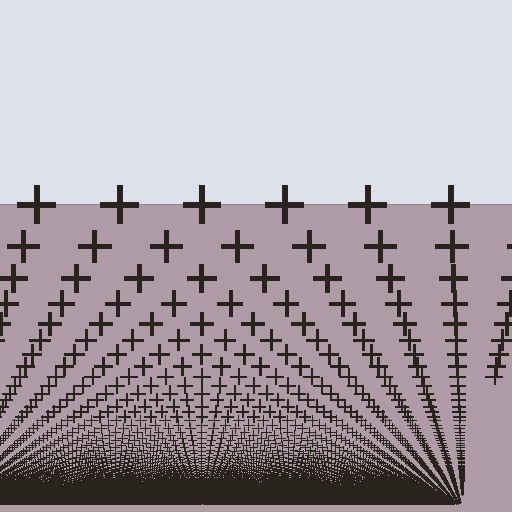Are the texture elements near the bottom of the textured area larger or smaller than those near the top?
Smaller. The gradient is inverted — elements near the bottom are smaller and denser.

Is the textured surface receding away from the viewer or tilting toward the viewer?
The surface appears to tilt toward the viewer. Texture elements get larger and sparser toward the top.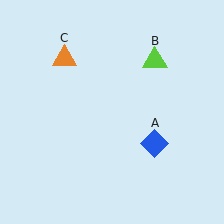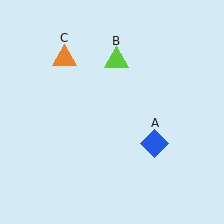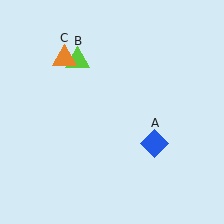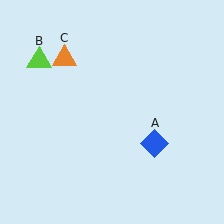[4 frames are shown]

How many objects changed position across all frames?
1 object changed position: lime triangle (object B).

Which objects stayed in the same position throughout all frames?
Blue diamond (object A) and orange triangle (object C) remained stationary.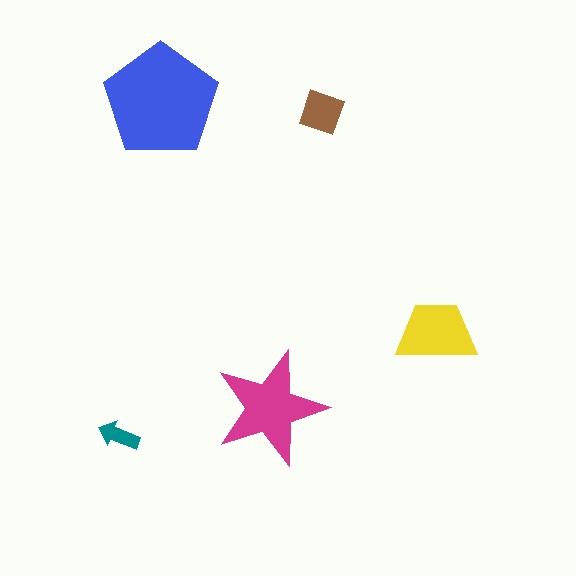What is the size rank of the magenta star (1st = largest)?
2nd.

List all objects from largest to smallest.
The blue pentagon, the magenta star, the yellow trapezoid, the brown square, the teal arrow.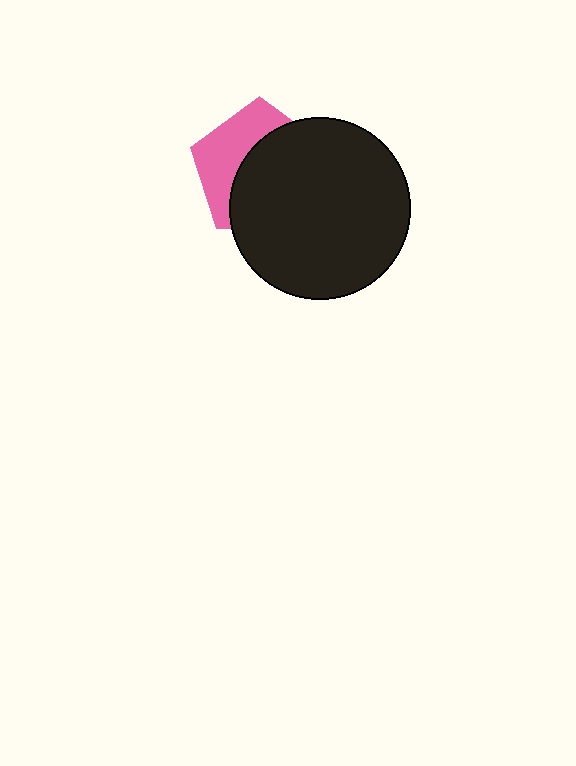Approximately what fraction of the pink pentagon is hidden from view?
Roughly 61% of the pink pentagon is hidden behind the black circle.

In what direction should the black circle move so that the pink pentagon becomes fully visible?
The black circle should move toward the lower-right. That is the shortest direction to clear the overlap and leave the pink pentagon fully visible.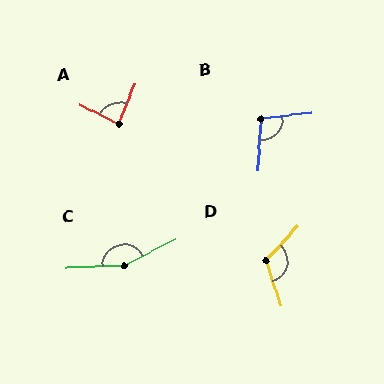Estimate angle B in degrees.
Approximately 100 degrees.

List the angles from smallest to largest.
A (85°), B (100°), D (119°), C (154°).